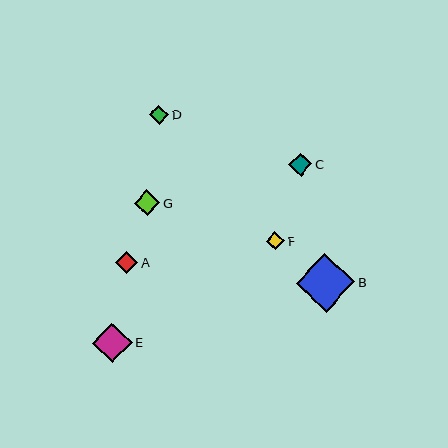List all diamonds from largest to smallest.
From largest to smallest: B, E, G, C, A, D, F.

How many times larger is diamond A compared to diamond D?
Diamond A is approximately 1.2 times the size of diamond D.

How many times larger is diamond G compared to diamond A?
Diamond G is approximately 1.1 times the size of diamond A.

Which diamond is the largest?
Diamond B is the largest with a size of approximately 59 pixels.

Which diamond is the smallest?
Diamond F is the smallest with a size of approximately 18 pixels.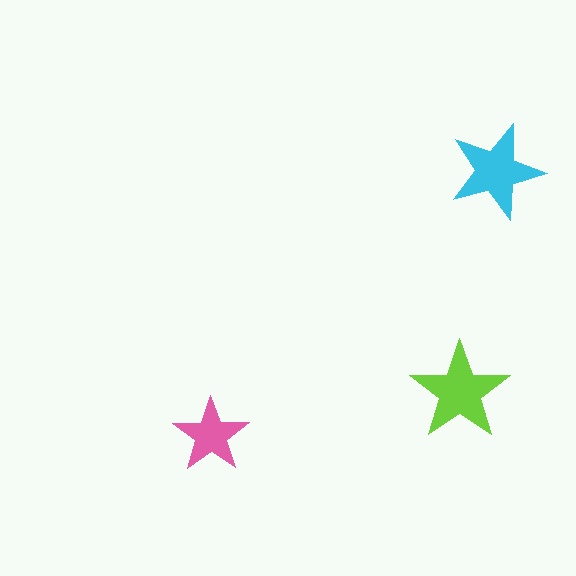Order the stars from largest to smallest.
the lime one, the cyan one, the pink one.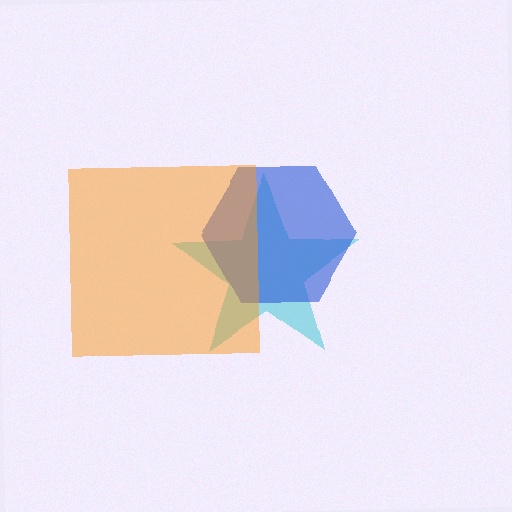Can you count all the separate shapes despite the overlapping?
Yes, there are 3 separate shapes.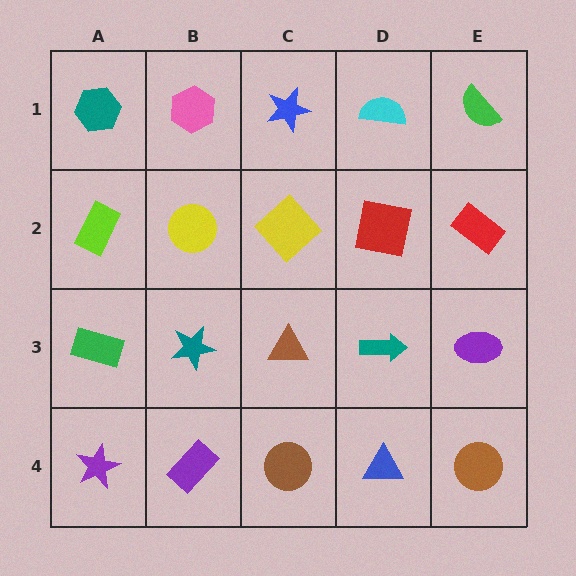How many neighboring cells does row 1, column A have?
2.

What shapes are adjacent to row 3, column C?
A yellow diamond (row 2, column C), a brown circle (row 4, column C), a teal star (row 3, column B), a teal arrow (row 3, column D).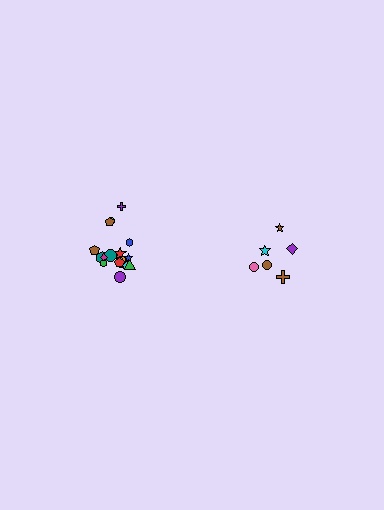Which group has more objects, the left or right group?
The left group.